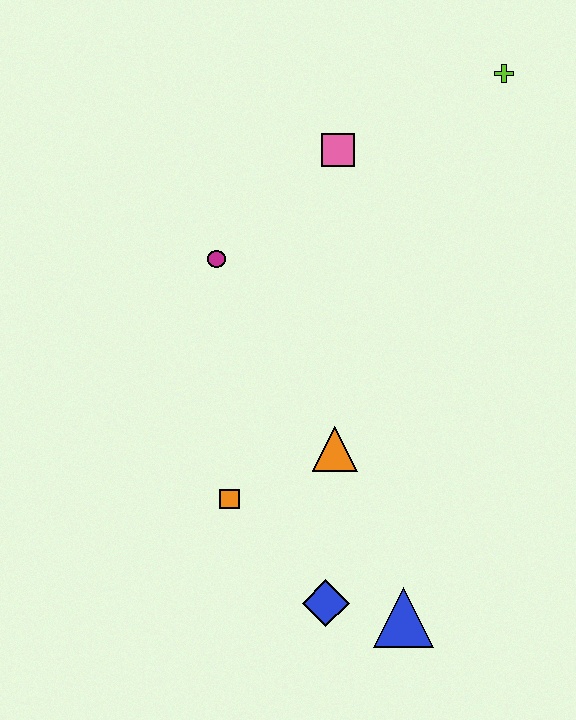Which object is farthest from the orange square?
The lime cross is farthest from the orange square.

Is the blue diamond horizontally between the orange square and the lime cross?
Yes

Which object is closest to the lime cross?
The pink square is closest to the lime cross.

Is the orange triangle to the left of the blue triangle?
Yes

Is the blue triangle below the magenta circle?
Yes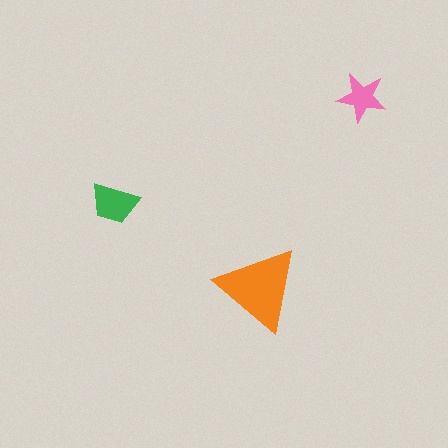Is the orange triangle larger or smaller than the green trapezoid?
Larger.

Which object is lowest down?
The orange triangle is bottommost.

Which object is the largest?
The orange triangle.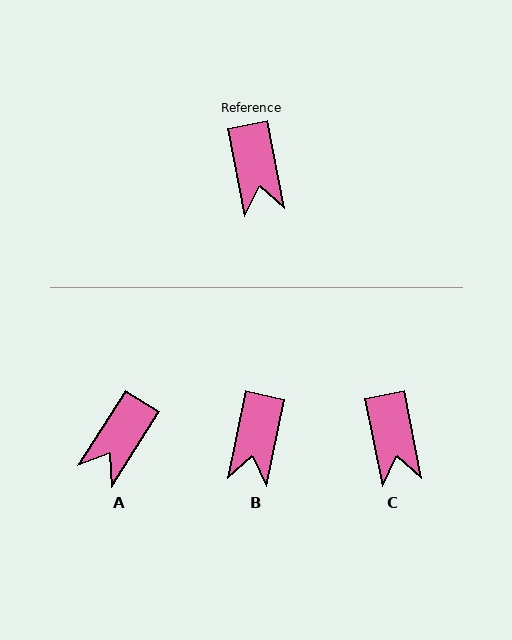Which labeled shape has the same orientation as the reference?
C.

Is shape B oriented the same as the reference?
No, it is off by about 23 degrees.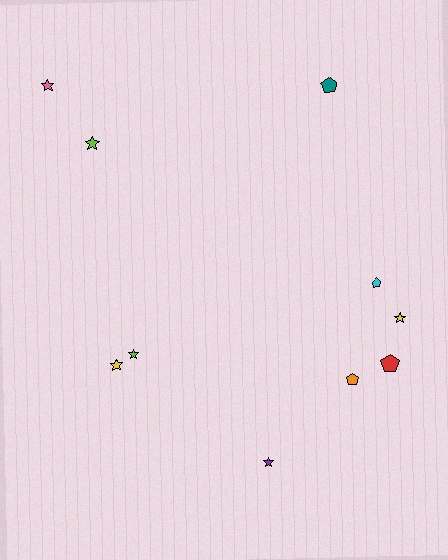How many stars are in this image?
There are 6 stars.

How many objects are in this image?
There are 10 objects.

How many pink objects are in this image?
There is 1 pink object.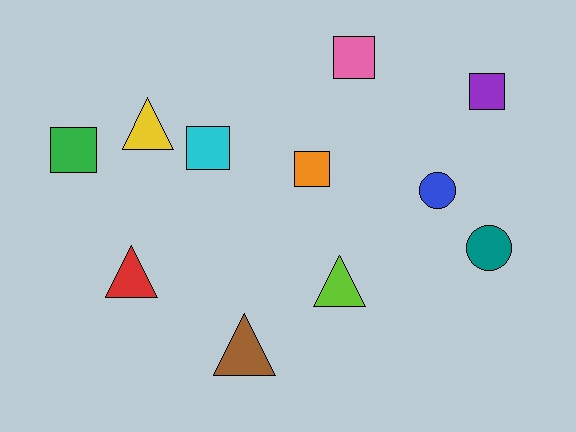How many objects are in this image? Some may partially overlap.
There are 11 objects.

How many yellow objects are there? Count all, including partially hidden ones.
There is 1 yellow object.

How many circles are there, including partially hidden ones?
There are 2 circles.